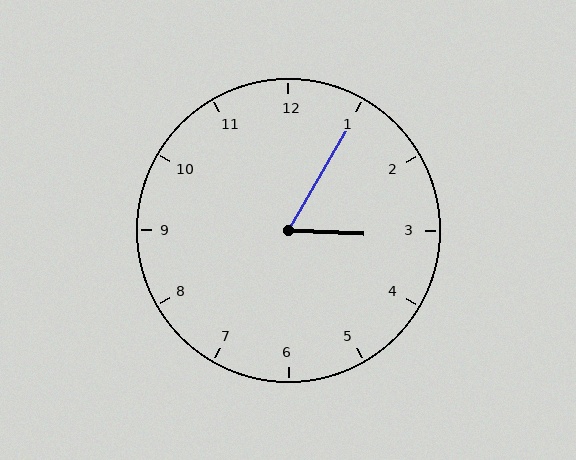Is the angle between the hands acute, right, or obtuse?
It is acute.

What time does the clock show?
3:05.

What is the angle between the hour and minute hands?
Approximately 62 degrees.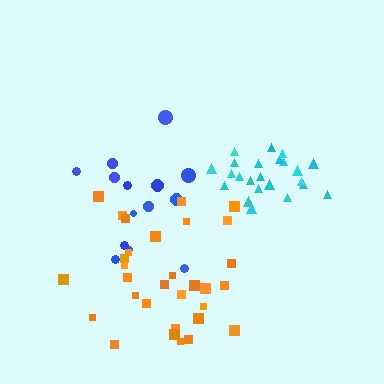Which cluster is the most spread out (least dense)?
Blue.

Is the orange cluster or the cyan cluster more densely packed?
Cyan.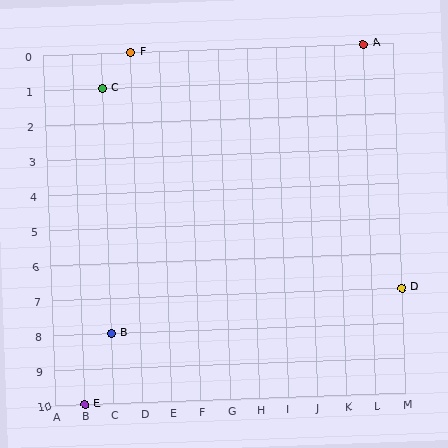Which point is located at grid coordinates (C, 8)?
Point B is at (C, 8).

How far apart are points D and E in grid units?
Points D and E are 11 columns and 3 rows apart (about 11.4 grid units diagonally).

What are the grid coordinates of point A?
Point A is at grid coordinates (L, 0).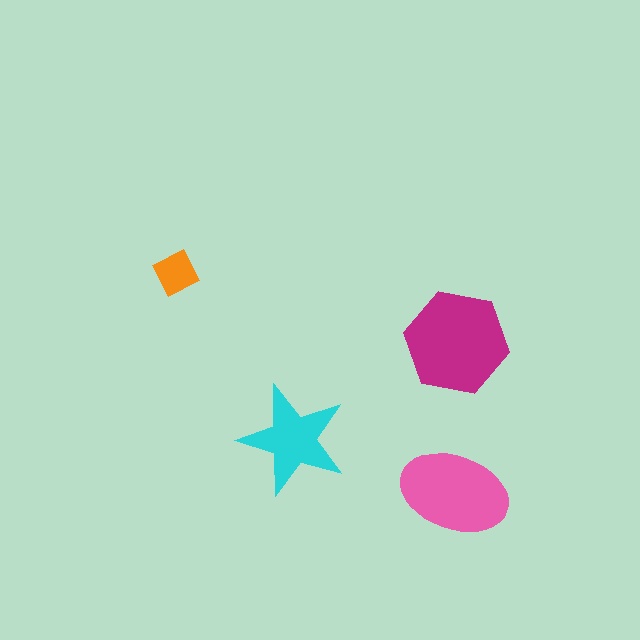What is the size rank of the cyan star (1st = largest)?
3rd.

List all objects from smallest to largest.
The orange diamond, the cyan star, the pink ellipse, the magenta hexagon.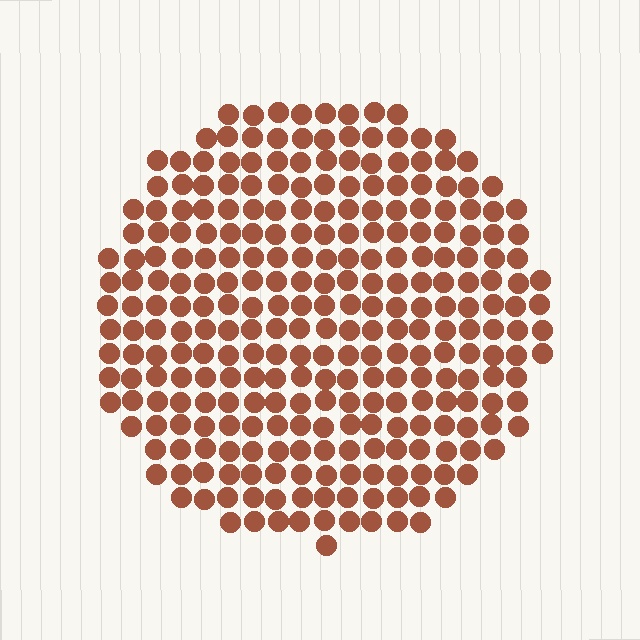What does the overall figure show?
The overall figure shows a circle.